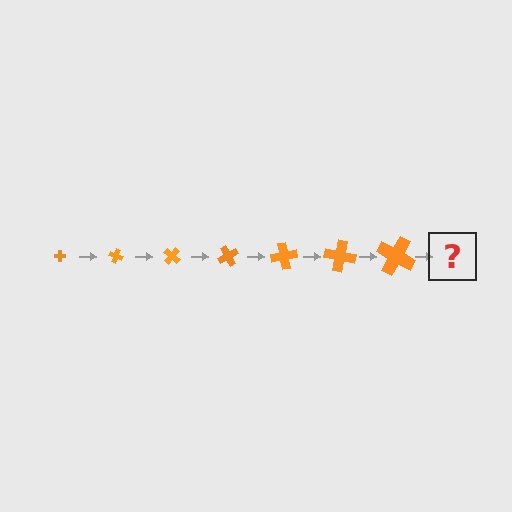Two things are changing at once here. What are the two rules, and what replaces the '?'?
The two rules are that the cross grows larger each step and it rotates 20 degrees each step. The '?' should be a cross, larger than the previous one and rotated 140 degrees from the start.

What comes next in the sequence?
The next element should be a cross, larger than the previous one and rotated 140 degrees from the start.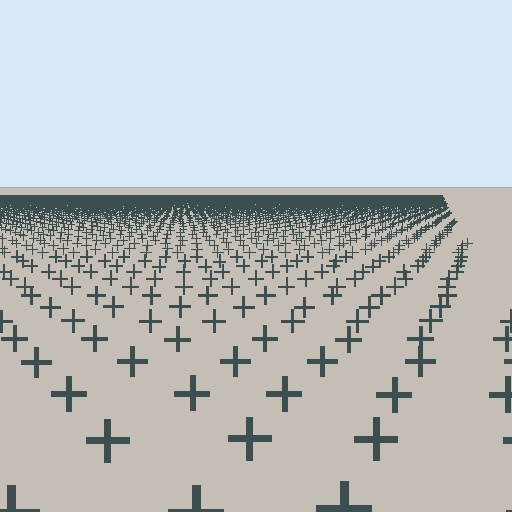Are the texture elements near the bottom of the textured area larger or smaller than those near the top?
Larger. Near the bottom, elements are closer to the viewer and appear at a bigger on-screen size.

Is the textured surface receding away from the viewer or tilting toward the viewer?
The surface is receding away from the viewer. Texture elements get smaller and denser toward the top.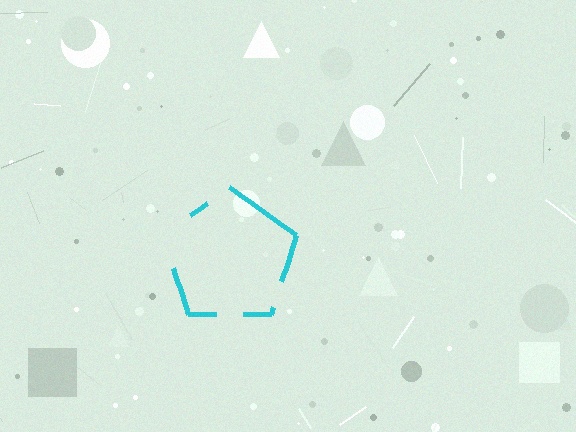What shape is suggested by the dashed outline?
The dashed outline suggests a pentagon.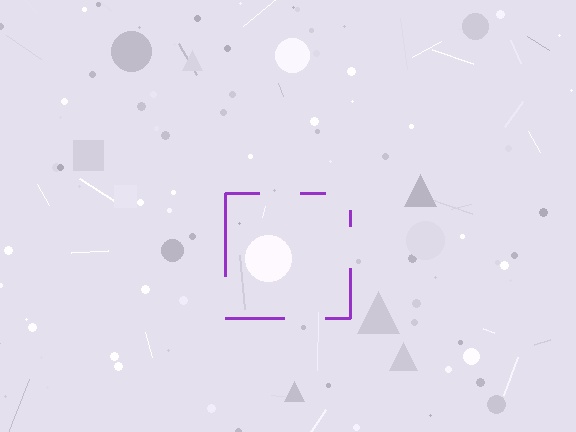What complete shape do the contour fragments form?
The contour fragments form a square.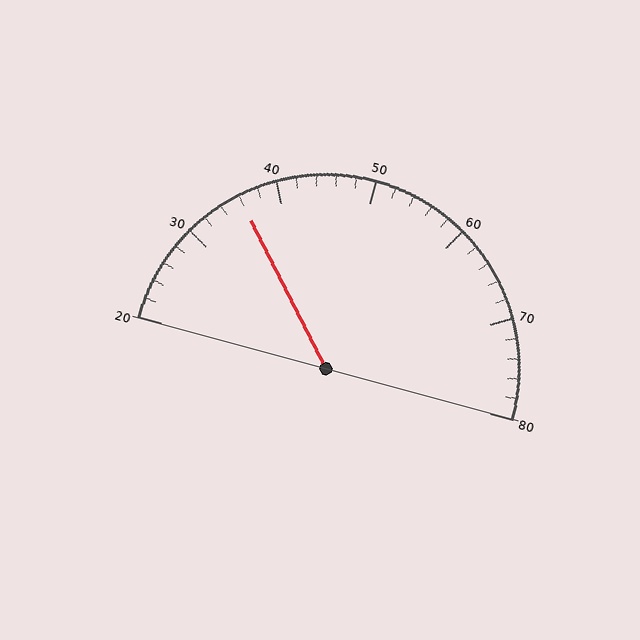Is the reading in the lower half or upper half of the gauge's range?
The reading is in the lower half of the range (20 to 80).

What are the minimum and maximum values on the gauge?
The gauge ranges from 20 to 80.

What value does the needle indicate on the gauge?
The needle indicates approximately 36.